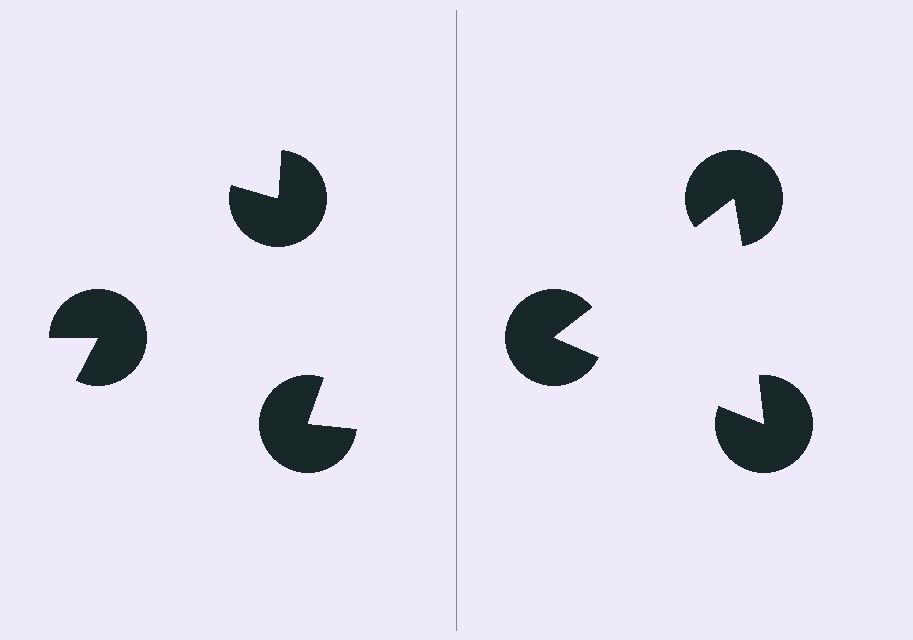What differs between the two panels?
The pac-man discs are positioned identically on both sides; only the wedge orientations differ. On the right they align to a triangle; on the left they are misaligned.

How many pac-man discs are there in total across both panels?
6 — 3 on each side.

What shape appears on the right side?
An illusory triangle.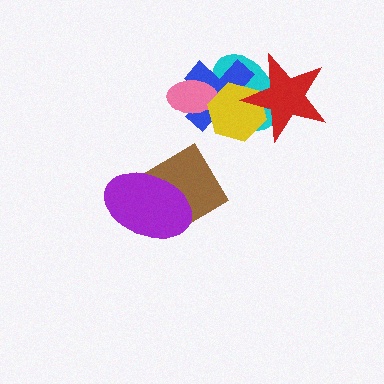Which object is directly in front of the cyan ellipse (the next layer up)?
The blue cross is directly in front of the cyan ellipse.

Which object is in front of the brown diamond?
The purple ellipse is in front of the brown diamond.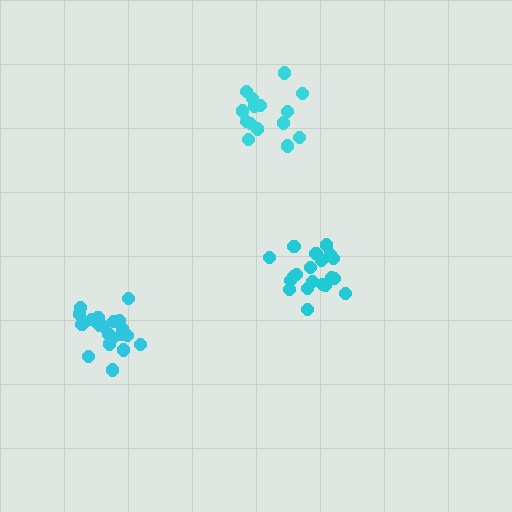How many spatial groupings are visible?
There are 3 spatial groupings.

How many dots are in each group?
Group 1: 21 dots, Group 2: 20 dots, Group 3: 15 dots (56 total).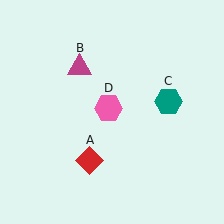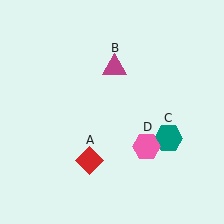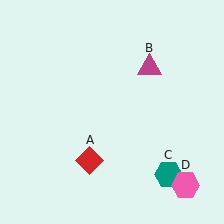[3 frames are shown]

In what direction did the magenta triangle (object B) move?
The magenta triangle (object B) moved right.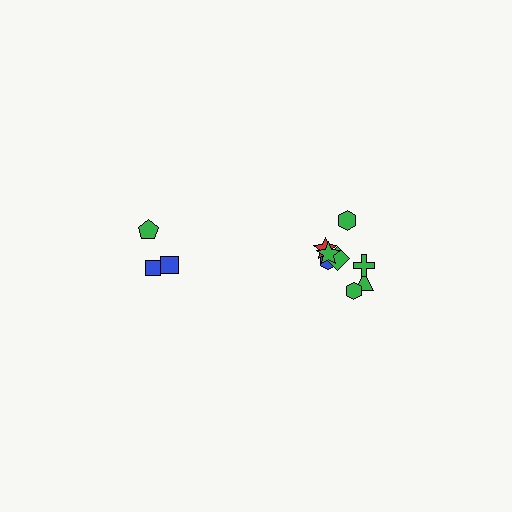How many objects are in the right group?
There are 8 objects.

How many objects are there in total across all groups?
There are 11 objects.